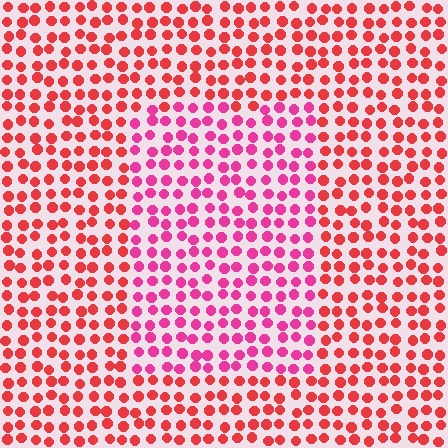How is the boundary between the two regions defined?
The boundary is defined purely by a slight shift in hue (about 33 degrees). Spacing, size, and orientation are identical on both sides.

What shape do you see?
I see a rectangle.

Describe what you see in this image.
The image is filled with small red elements in a uniform arrangement. A rectangle-shaped region is visible where the elements are tinted to a slightly different hue, forming a subtle color boundary.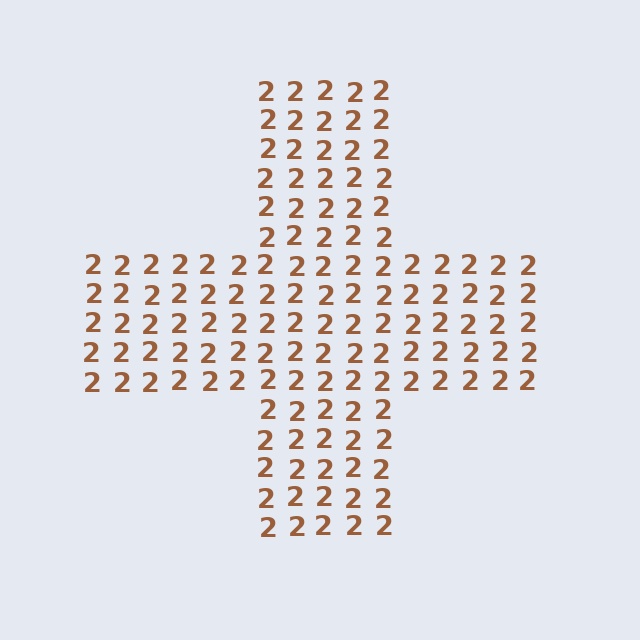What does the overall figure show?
The overall figure shows a cross.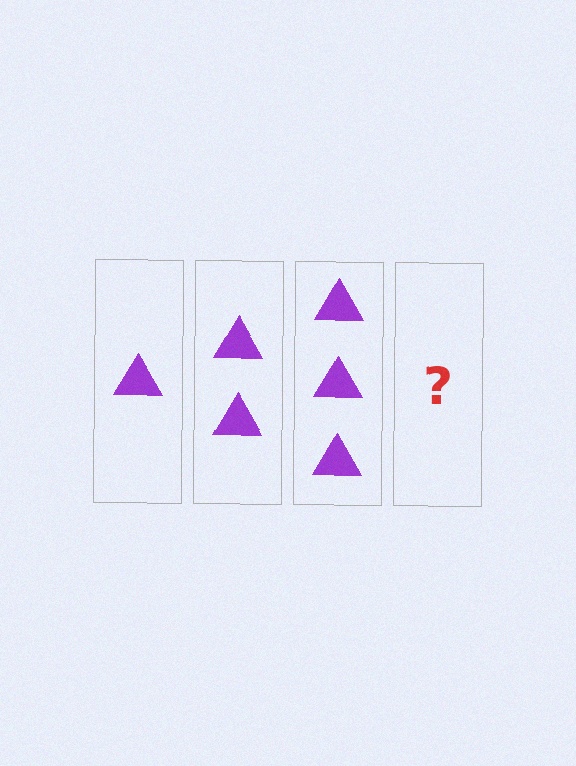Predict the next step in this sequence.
The next step is 4 triangles.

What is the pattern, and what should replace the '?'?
The pattern is that each step adds one more triangle. The '?' should be 4 triangles.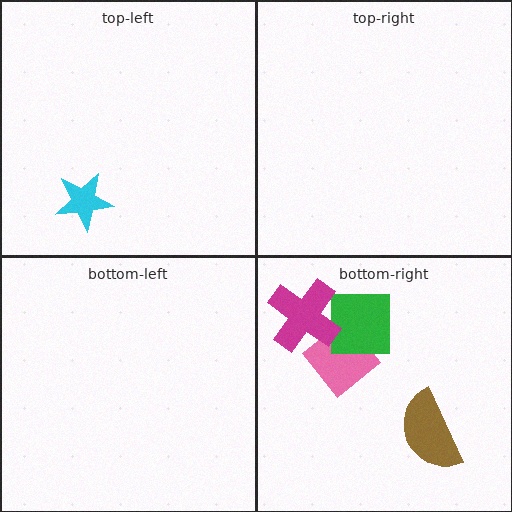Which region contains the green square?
The bottom-right region.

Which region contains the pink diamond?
The bottom-right region.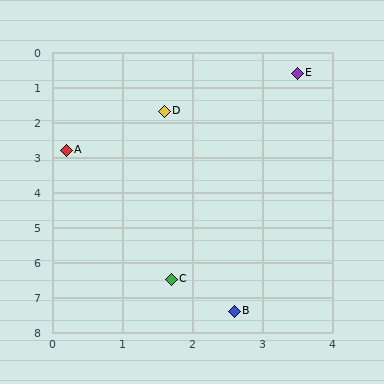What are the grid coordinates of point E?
Point E is at approximately (3.5, 0.6).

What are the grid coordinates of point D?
Point D is at approximately (1.6, 1.7).